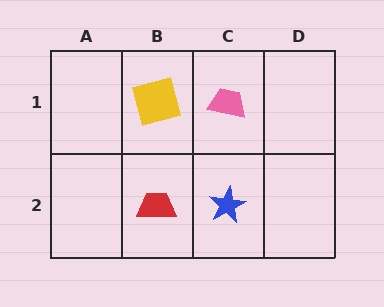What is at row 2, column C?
A blue star.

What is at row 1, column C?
A pink trapezoid.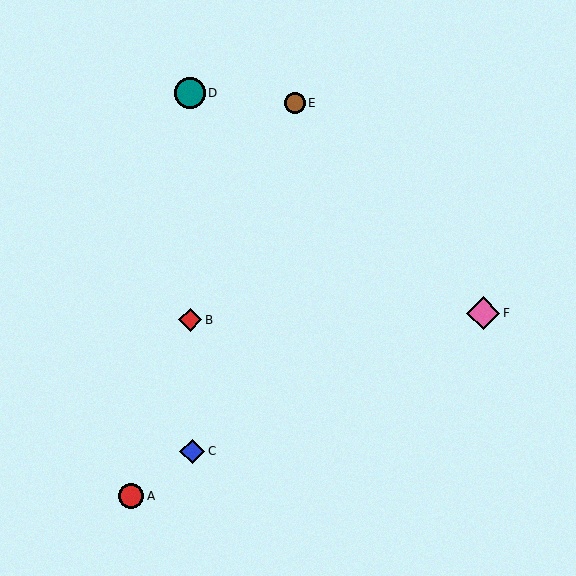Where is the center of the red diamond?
The center of the red diamond is at (190, 320).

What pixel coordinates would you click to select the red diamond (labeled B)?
Click at (190, 320) to select the red diamond B.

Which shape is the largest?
The pink diamond (labeled F) is the largest.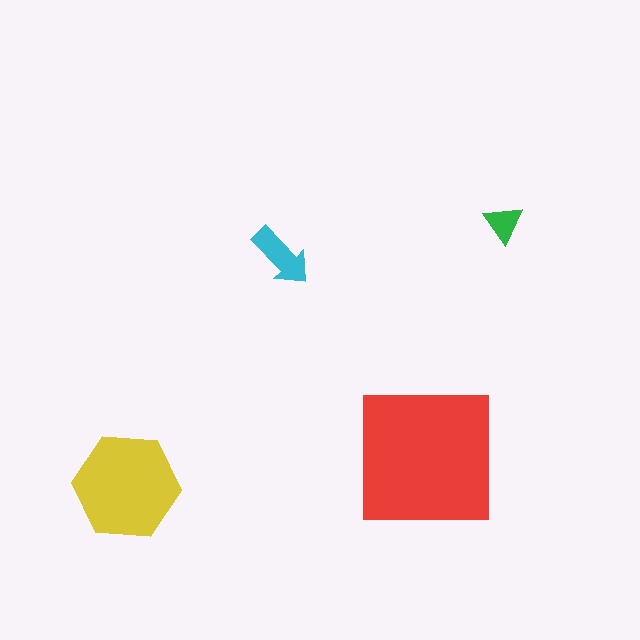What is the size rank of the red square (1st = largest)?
1st.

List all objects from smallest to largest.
The green triangle, the cyan arrow, the yellow hexagon, the red square.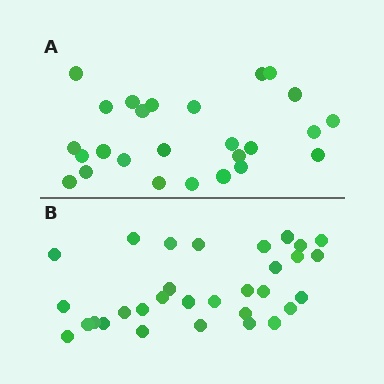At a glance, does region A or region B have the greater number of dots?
Region B (the bottom region) has more dots.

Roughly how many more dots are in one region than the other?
Region B has about 5 more dots than region A.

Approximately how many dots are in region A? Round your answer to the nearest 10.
About 30 dots. (The exact count is 26, which rounds to 30.)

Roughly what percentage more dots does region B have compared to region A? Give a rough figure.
About 20% more.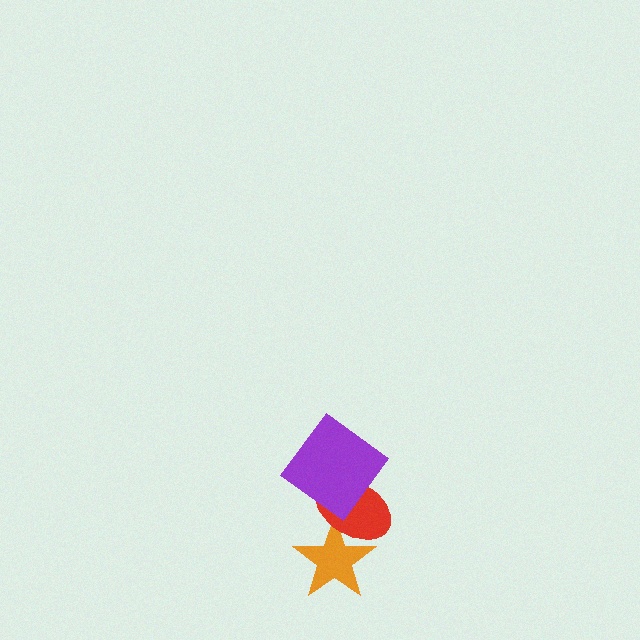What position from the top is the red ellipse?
The red ellipse is 2nd from the top.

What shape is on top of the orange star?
The red ellipse is on top of the orange star.